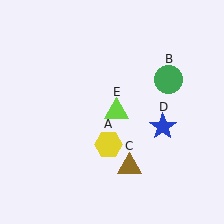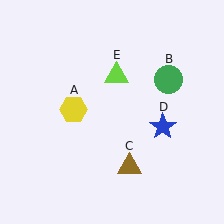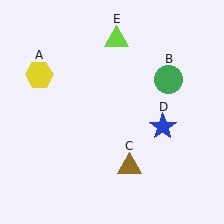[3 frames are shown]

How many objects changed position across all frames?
2 objects changed position: yellow hexagon (object A), lime triangle (object E).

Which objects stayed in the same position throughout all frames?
Green circle (object B) and brown triangle (object C) and blue star (object D) remained stationary.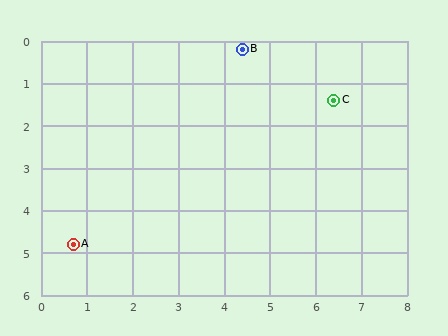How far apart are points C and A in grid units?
Points C and A are about 6.6 grid units apart.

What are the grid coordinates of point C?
Point C is at approximately (6.4, 1.4).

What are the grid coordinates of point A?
Point A is at approximately (0.7, 4.8).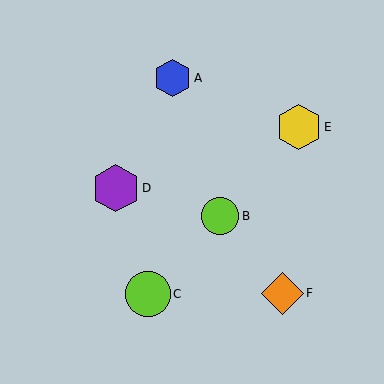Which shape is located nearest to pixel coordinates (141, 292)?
The lime circle (labeled C) at (148, 294) is nearest to that location.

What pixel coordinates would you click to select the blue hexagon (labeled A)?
Click at (172, 78) to select the blue hexagon A.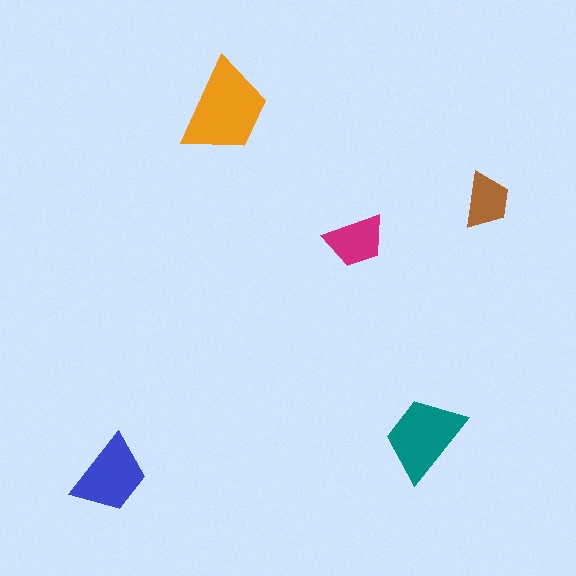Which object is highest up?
The orange trapezoid is topmost.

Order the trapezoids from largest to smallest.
the orange one, the teal one, the blue one, the magenta one, the brown one.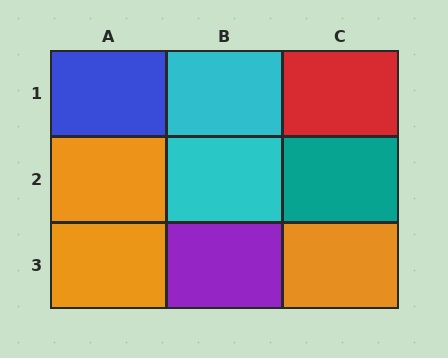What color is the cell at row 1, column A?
Blue.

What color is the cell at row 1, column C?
Red.